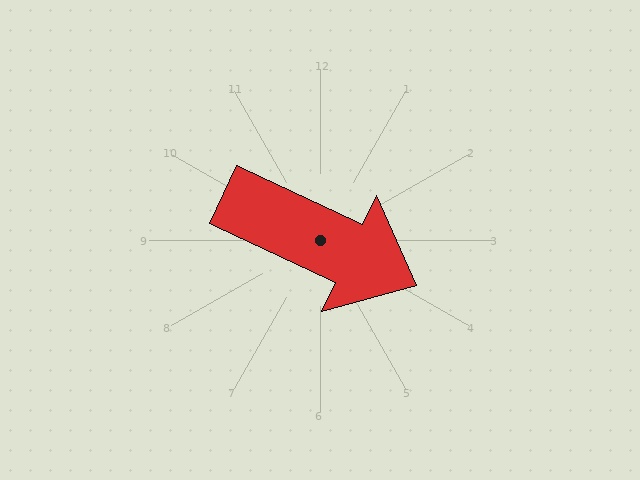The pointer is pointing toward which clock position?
Roughly 4 o'clock.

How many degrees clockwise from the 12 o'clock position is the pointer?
Approximately 115 degrees.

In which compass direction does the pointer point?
Southeast.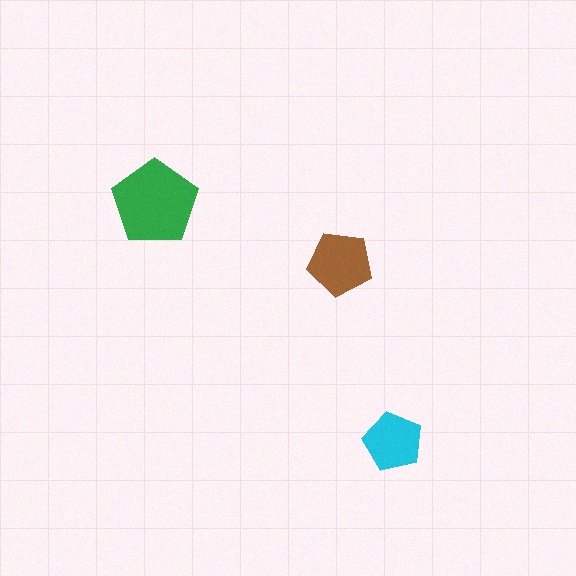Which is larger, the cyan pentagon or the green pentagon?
The green one.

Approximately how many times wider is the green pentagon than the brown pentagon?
About 1.5 times wider.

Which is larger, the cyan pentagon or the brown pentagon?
The brown one.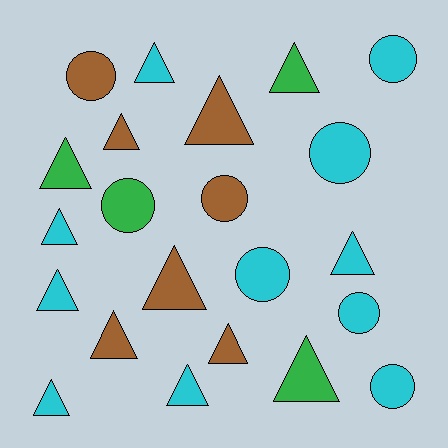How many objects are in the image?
There are 22 objects.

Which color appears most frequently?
Cyan, with 11 objects.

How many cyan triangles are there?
There are 6 cyan triangles.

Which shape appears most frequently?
Triangle, with 14 objects.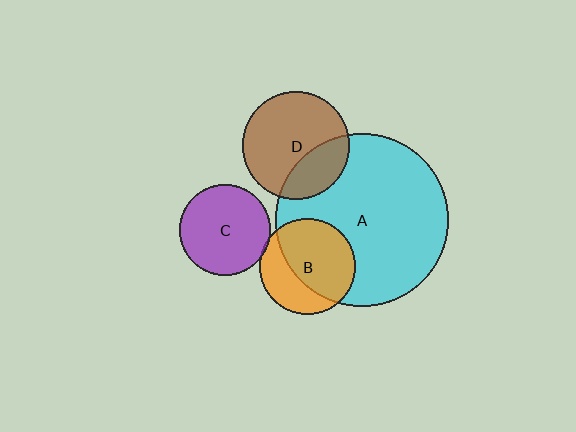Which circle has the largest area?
Circle A (cyan).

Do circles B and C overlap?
Yes.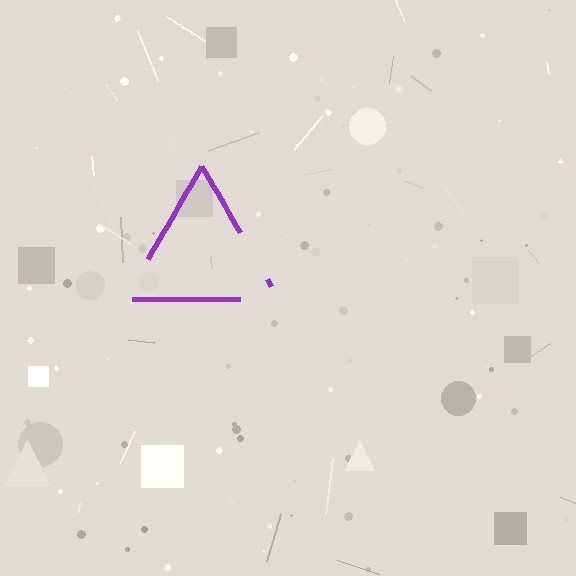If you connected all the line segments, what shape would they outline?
They would outline a triangle.